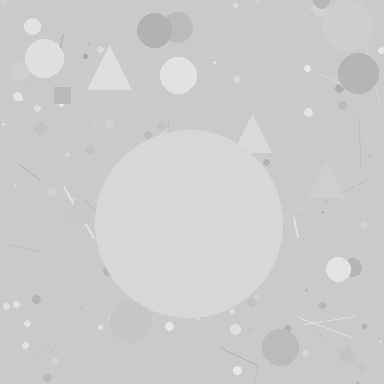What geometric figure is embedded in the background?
A circle is embedded in the background.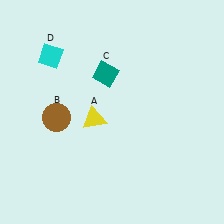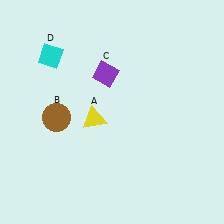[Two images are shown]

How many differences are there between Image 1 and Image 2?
There is 1 difference between the two images.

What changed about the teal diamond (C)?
In Image 1, C is teal. In Image 2, it changed to purple.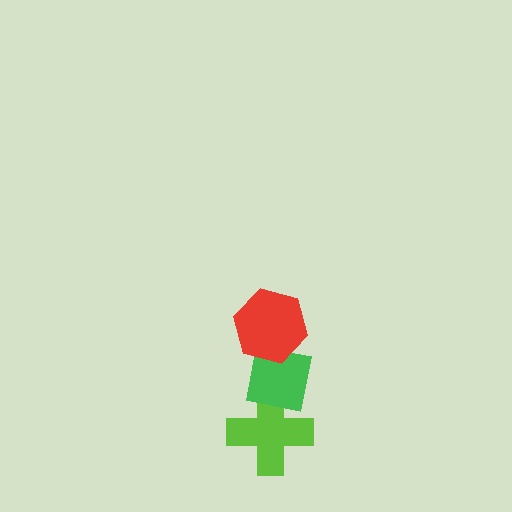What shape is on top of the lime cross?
The green square is on top of the lime cross.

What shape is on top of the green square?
The red hexagon is on top of the green square.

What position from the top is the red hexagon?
The red hexagon is 1st from the top.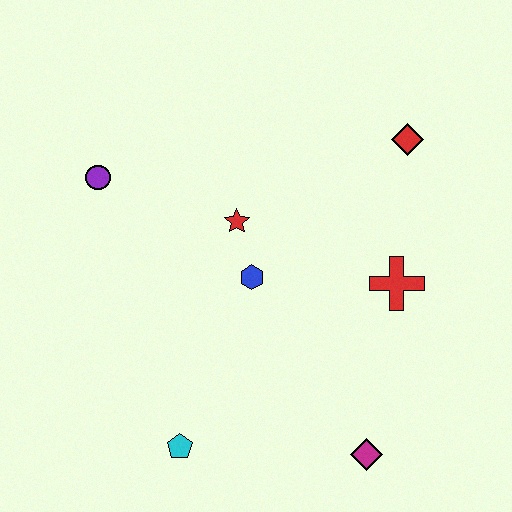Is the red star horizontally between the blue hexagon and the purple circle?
Yes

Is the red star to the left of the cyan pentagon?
No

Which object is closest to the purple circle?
The red star is closest to the purple circle.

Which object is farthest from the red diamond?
The cyan pentagon is farthest from the red diamond.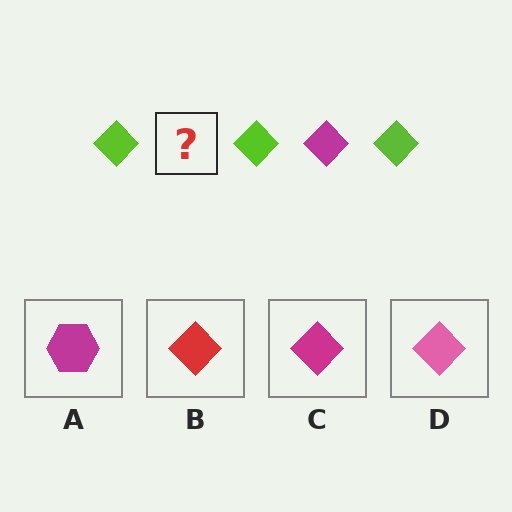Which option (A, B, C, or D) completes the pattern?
C.